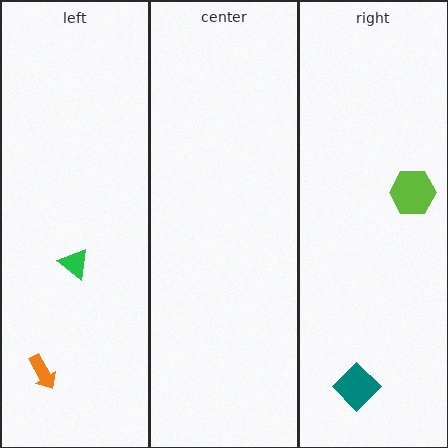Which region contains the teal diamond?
The right region.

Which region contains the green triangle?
The left region.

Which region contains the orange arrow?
The left region.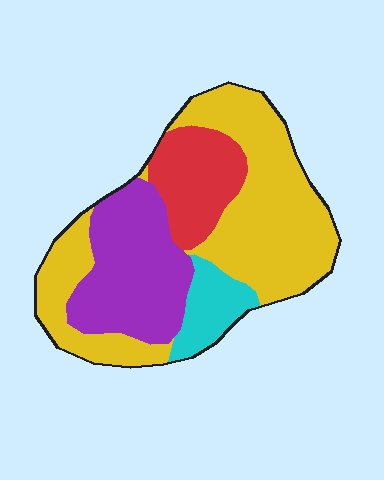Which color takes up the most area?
Yellow, at roughly 50%.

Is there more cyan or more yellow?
Yellow.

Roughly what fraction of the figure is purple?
Purple covers roughly 25% of the figure.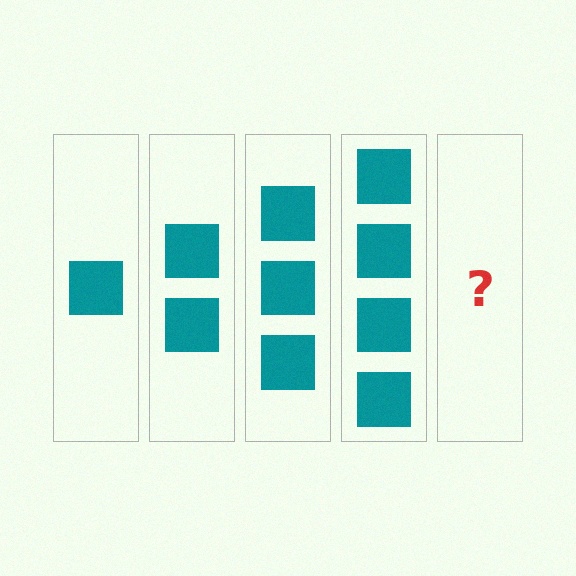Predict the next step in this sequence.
The next step is 5 squares.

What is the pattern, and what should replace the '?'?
The pattern is that each step adds one more square. The '?' should be 5 squares.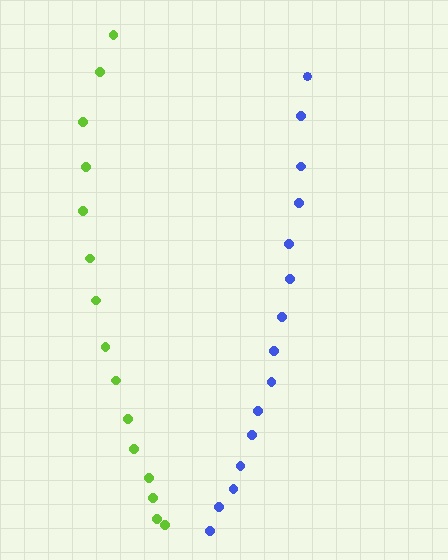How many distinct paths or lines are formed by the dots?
There are 2 distinct paths.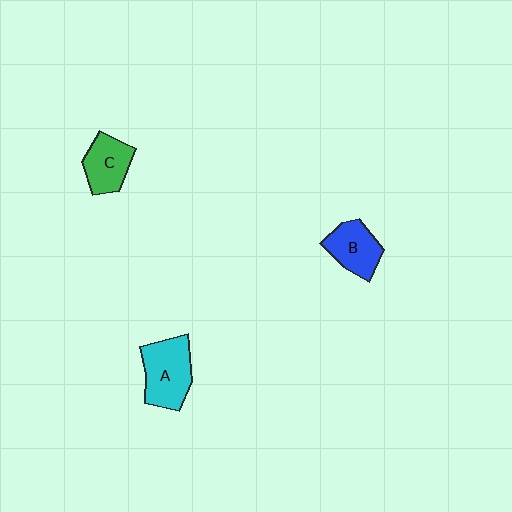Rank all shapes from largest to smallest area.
From largest to smallest: A (cyan), B (blue), C (green).